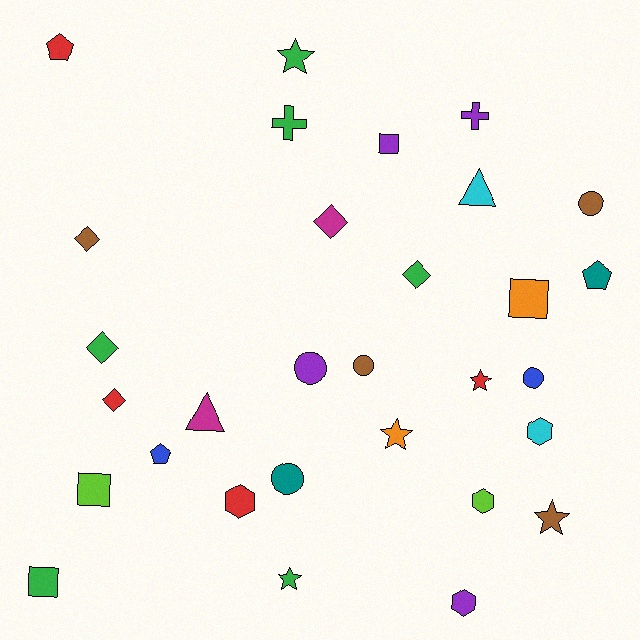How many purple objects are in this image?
There are 4 purple objects.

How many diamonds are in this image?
There are 5 diamonds.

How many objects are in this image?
There are 30 objects.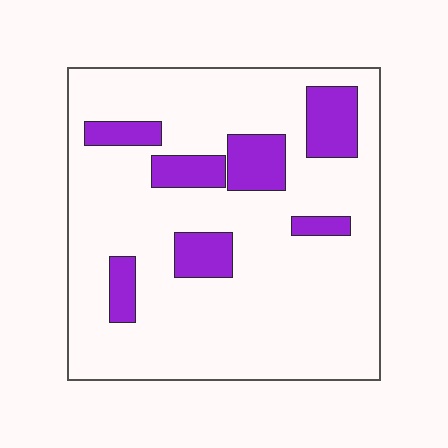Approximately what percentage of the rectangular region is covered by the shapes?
Approximately 20%.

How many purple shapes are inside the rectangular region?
7.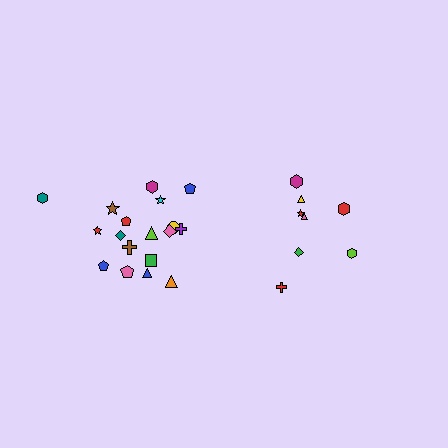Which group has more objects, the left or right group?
The left group.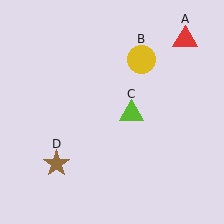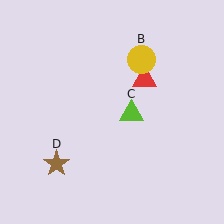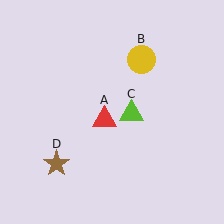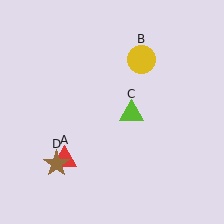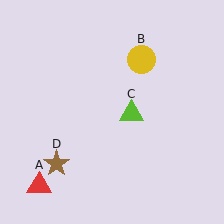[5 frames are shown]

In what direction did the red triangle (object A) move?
The red triangle (object A) moved down and to the left.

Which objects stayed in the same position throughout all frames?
Yellow circle (object B) and lime triangle (object C) and brown star (object D) remained stationary.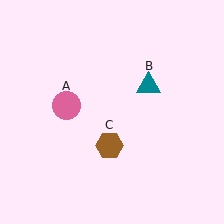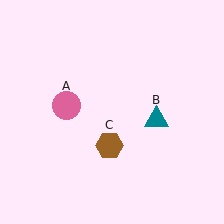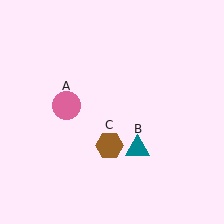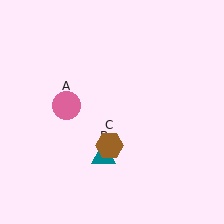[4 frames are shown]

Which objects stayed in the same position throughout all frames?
Pink circle (object A) and brown hexagon (object C) remained stationary.